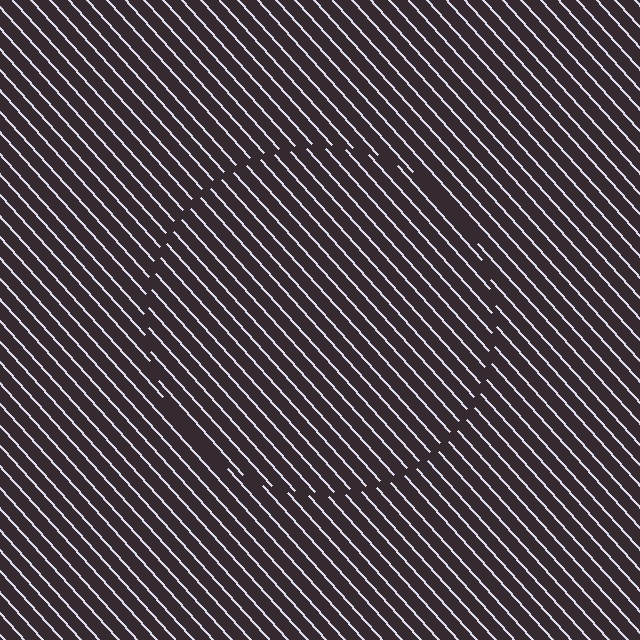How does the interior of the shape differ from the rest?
The interior of the shape contains the same grating, shifted by half a period — the contour is defined by the phase discontinuity where line-ends from the inner and outer gratings abut.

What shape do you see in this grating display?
An illusory circle. The interior of the shape contains the same grating, shifted by half a period — the contour is defined by the phase discontinuity where line-ends from the inner and outer gratings abut.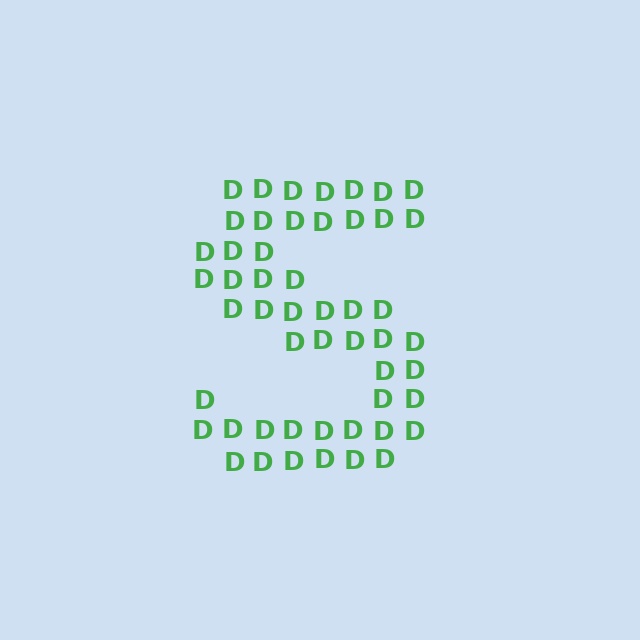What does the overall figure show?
The overall figure shows the letter S.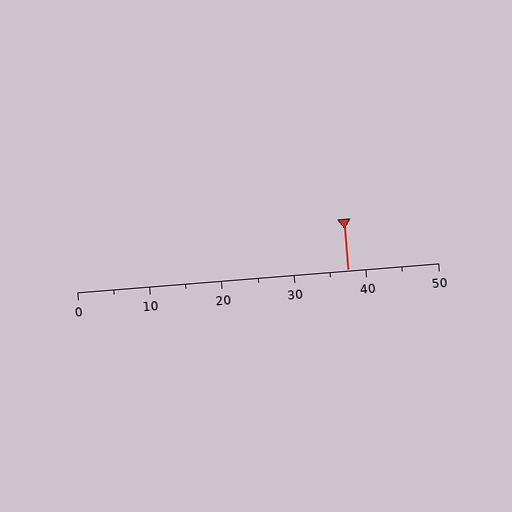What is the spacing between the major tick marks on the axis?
The major ticks are spaced 10 apart.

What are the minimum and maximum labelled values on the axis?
The axis runs from 0 to 50.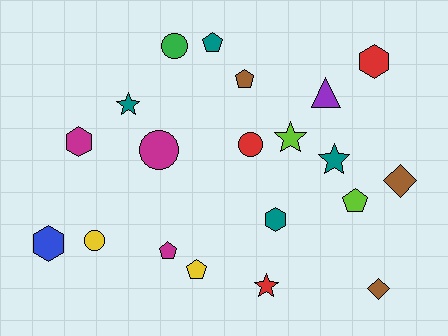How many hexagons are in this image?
There are 4 hexagons.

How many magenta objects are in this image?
There are 3 magenta objects.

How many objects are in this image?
There are 20 objects.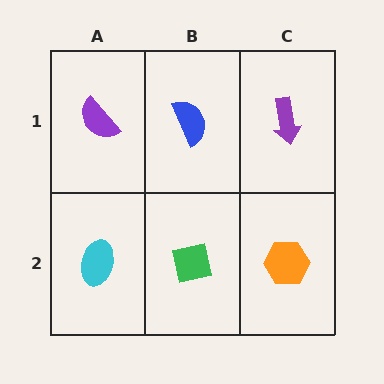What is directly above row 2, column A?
A purple semicircle.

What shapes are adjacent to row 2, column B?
A blue semicircle (row 1, column B), a cyan ellipse (row 2, column A), an orange hexagon (row 2, column C).